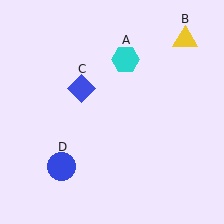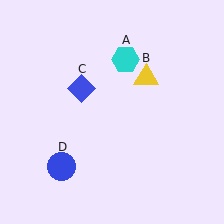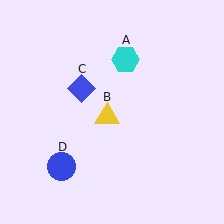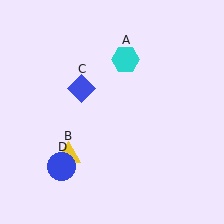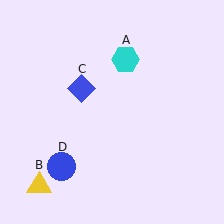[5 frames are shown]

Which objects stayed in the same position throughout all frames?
Cyan hexagon (object A) and blue diamond (object C) and blue circle (object D) remained stationary.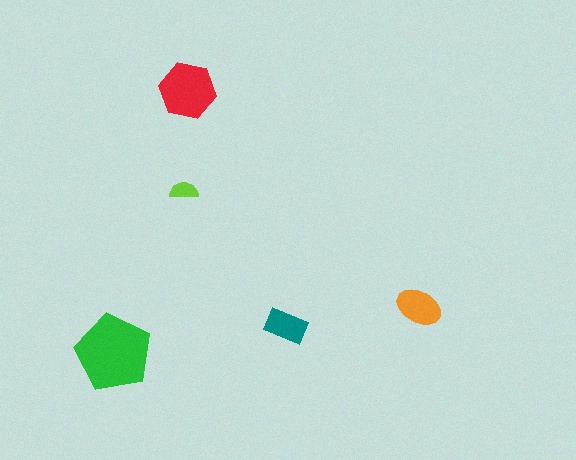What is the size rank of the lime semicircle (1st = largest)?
5th.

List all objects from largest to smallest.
The green pentagon, the red hexagon, the orange ellipse, the teal rectangle, the lime semicircle.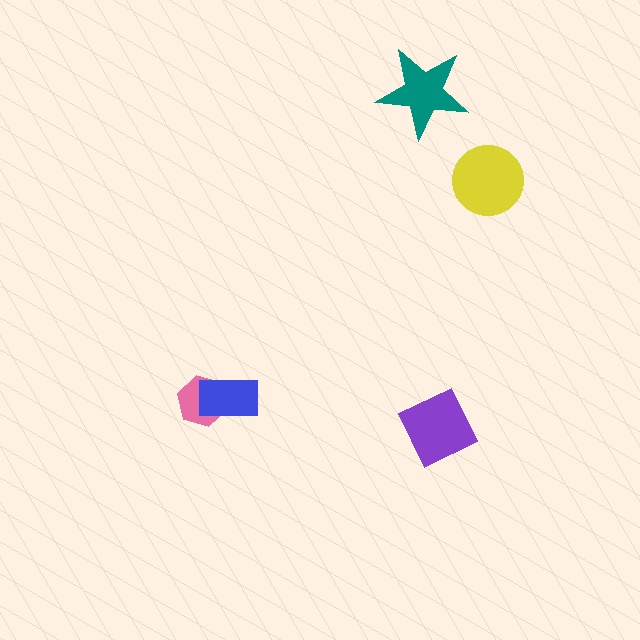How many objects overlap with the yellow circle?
0 objects overlap with the yellow circle.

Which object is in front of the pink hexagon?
The blue rectangle is in front of the pink hexagon.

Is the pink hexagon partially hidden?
Yes, it is partially covered by another shape.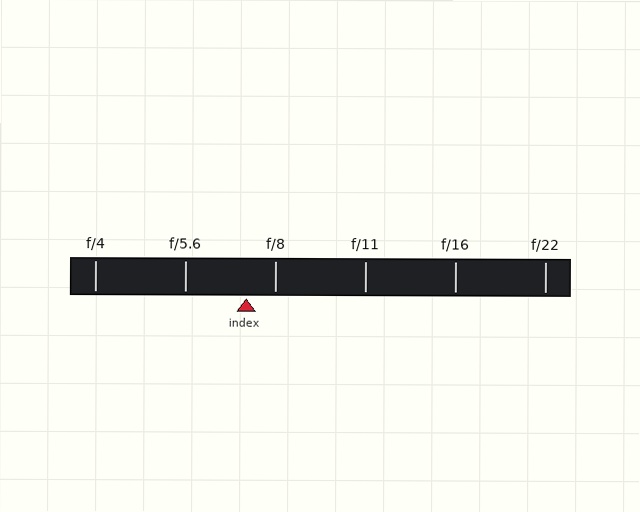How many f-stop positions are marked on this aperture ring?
There are 6 f-stop positions marked.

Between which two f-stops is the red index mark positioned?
The index mark is between f/5.6 and f/8.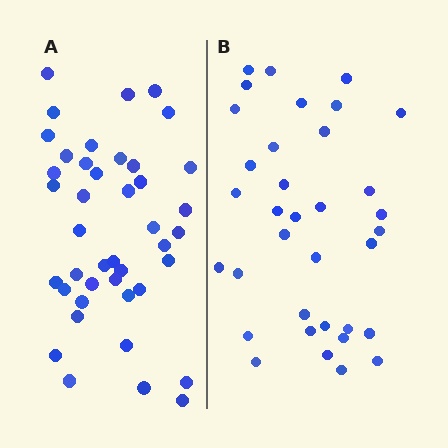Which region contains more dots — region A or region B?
Region A (the left region) has more dots.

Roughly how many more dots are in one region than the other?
Region A has roughly 8 or so more dots than region B.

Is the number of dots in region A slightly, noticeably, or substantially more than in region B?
Region A has only slightly more — the two regions are fairly close. The ratio is roughly 1.2 to 1.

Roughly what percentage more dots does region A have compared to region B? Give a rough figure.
About 20% more.